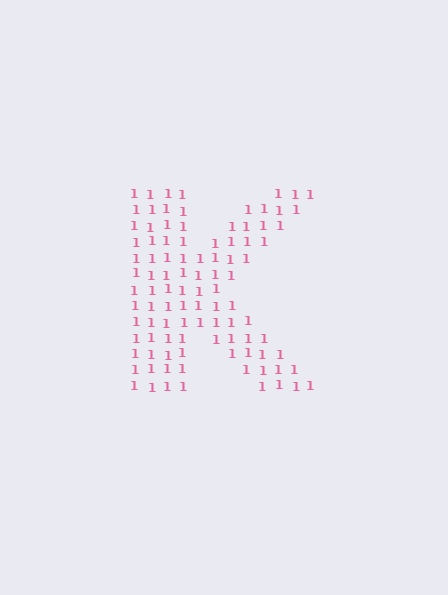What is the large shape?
The large shape is the letter K.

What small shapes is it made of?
It is made of small digit 1's.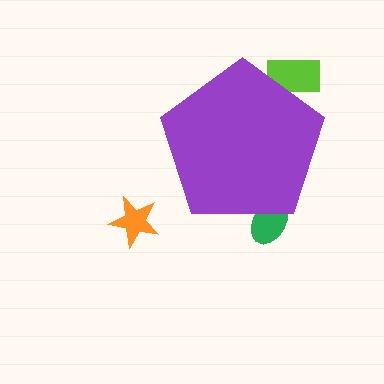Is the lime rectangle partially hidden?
Yes, the lime rectangle is partially hidden behind the purple pentagon.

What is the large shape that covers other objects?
A purple pentagon.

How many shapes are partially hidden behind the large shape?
2 shapes are partially hidden.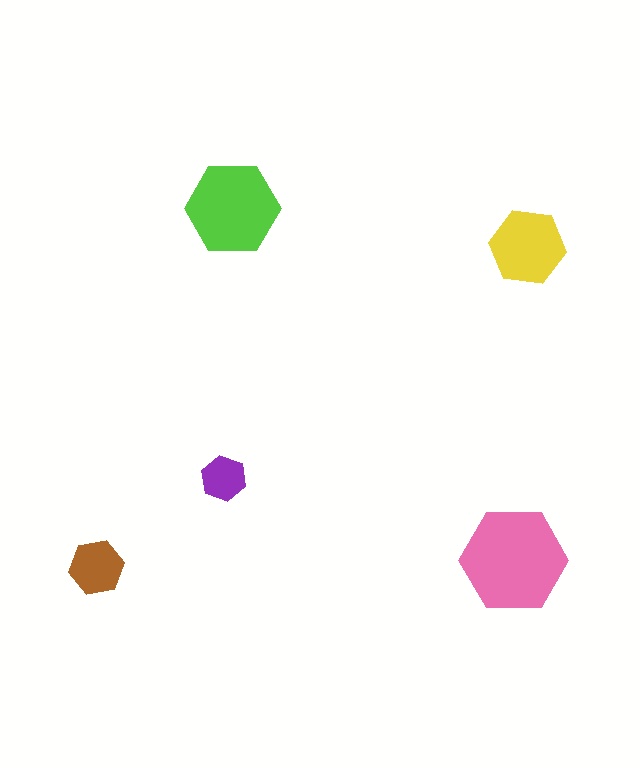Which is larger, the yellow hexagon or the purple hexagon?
The yellow one.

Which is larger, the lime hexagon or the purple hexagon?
The lime one.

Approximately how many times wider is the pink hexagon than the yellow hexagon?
About 1.5 times wider.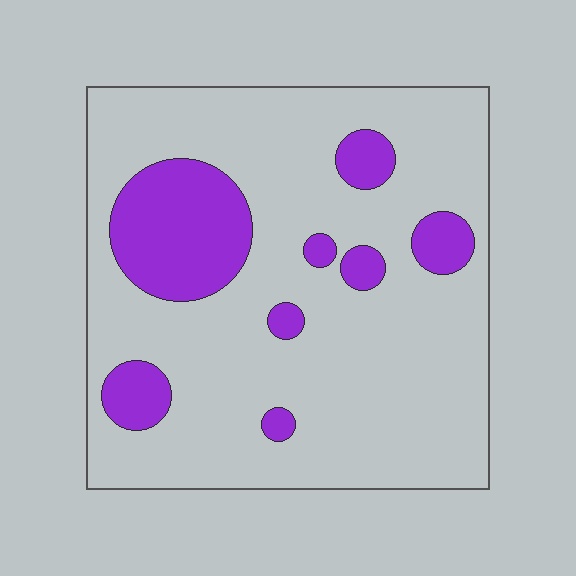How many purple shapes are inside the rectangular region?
8.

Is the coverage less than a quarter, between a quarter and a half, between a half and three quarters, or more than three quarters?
Less than a quarter.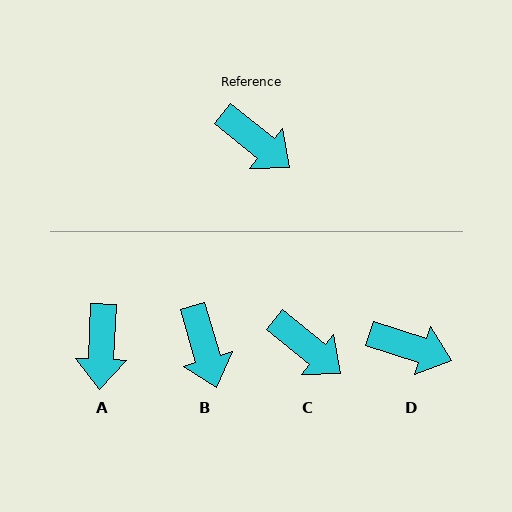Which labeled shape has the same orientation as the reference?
C.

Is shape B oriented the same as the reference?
No, it is off by about 34 degrees.